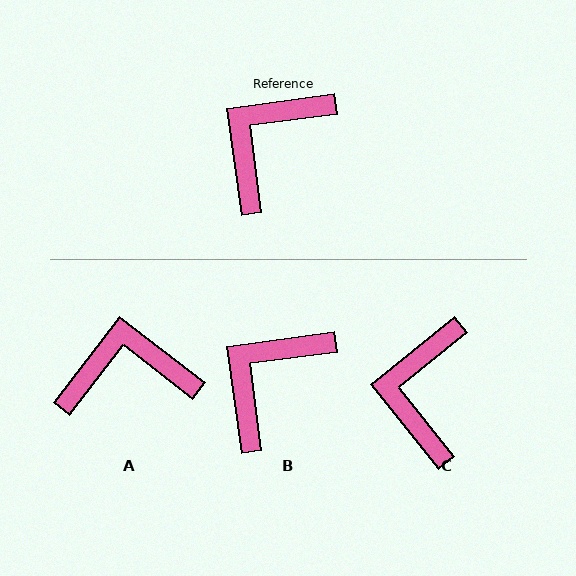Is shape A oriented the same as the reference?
No, it is off by about 45 degrees.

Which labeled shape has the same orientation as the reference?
B.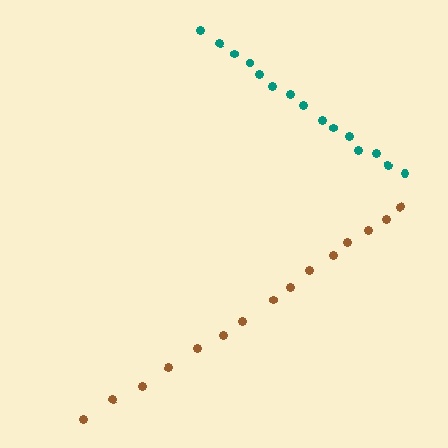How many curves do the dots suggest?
There are 2 distinct paths.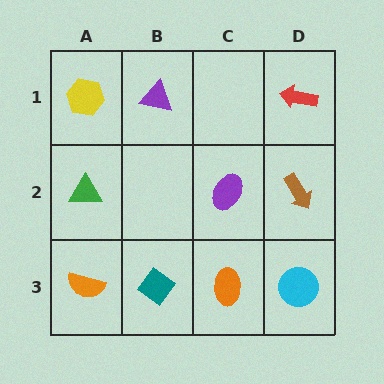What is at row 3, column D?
A cyan circle.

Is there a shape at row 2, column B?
No, that cell is empty.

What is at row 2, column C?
A purple ellipse.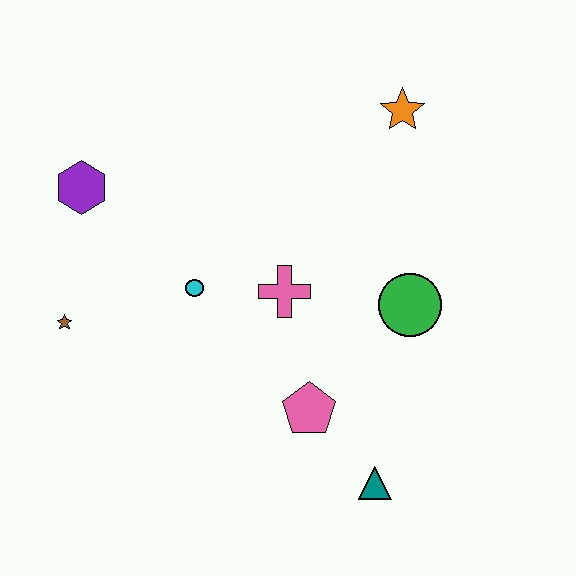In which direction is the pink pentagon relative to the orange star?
The pink pentagon is below the orange star.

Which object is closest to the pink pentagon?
The teal triangle is closest to the pink pentagon.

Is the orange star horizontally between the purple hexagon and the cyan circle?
No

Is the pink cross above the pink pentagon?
Yes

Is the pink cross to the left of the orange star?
Yes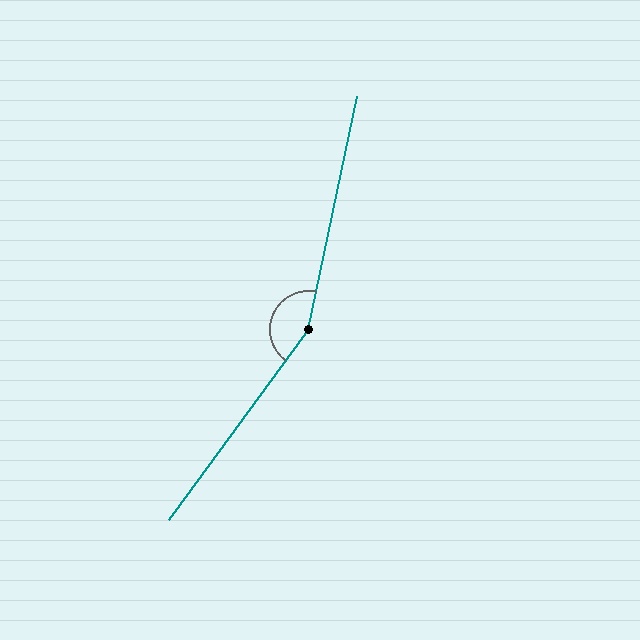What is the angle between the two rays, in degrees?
Approximately 155 degrees.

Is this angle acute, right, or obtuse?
It is obtuse.